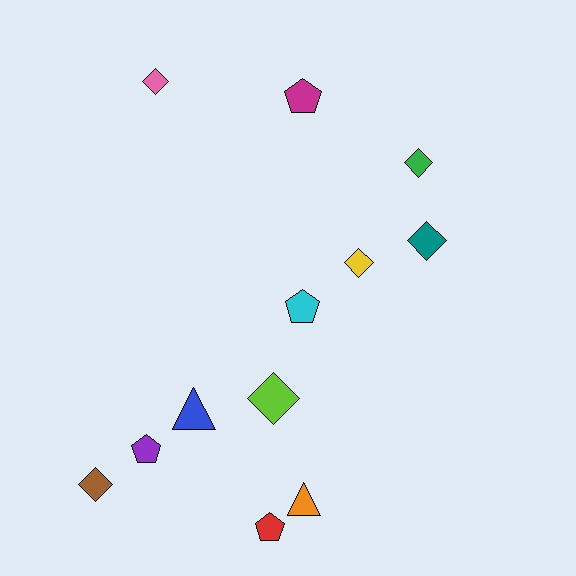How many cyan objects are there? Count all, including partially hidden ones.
There is 1 cyan object.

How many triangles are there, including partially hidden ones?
There are 2 triangles.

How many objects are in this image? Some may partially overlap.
There are 12 objects.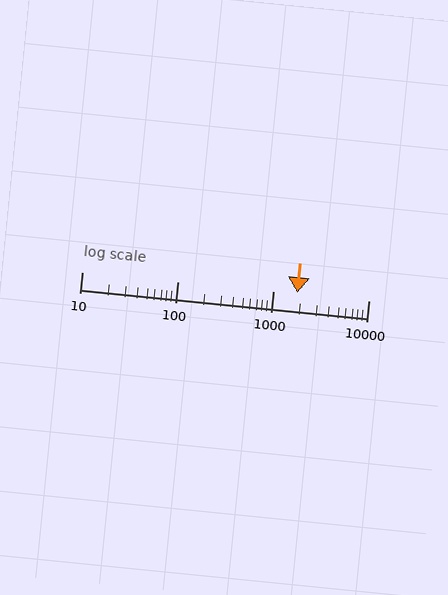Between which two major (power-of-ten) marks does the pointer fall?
The pointer is between 1000 and 10000.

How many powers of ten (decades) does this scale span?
The scale spans 3 decades, from 10 to 10000.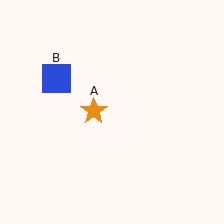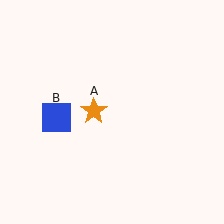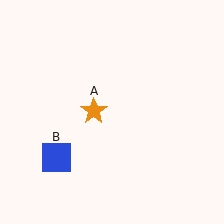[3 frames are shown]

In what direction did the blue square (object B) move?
The blue square (object B) moved down.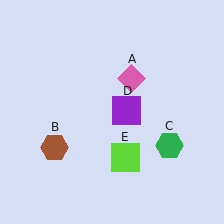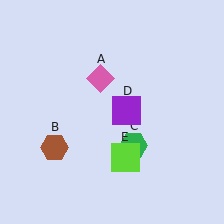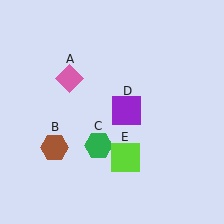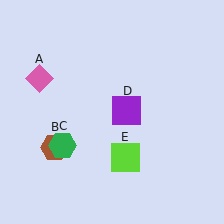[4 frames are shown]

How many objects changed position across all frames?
2 objects changed position: pink diamond (object A), green hexagon (object C).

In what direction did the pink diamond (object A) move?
The pink diamond (object A) moved left.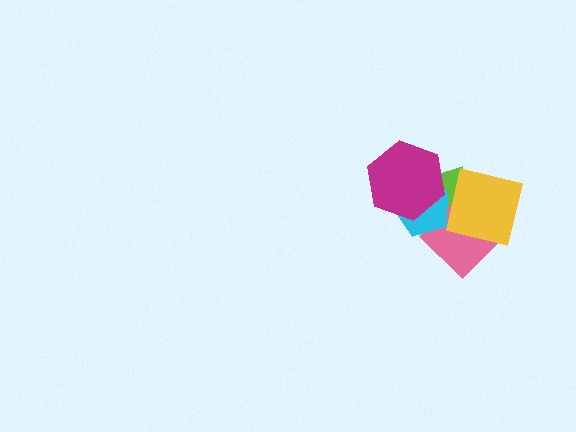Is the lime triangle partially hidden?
Yes, it is partially covered by another shape.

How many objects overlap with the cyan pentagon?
3 objects overlap with the cyan pentagon.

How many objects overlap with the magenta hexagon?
2 objects overlap with the magenta hexagon.